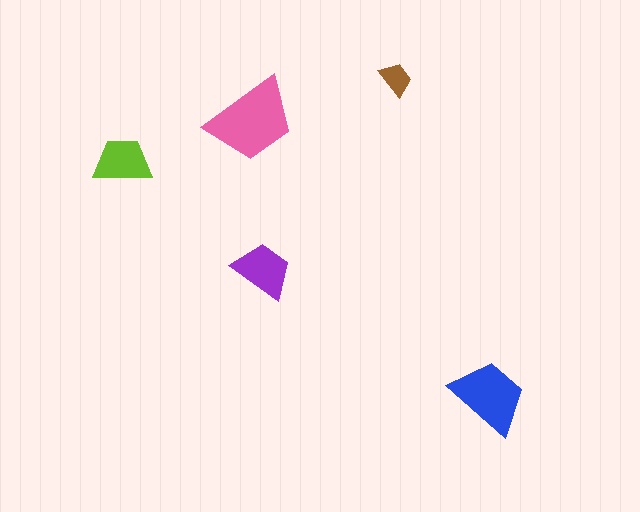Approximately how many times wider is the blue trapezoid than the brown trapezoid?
About 2.5 times wider.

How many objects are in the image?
There are 5 objects in the image.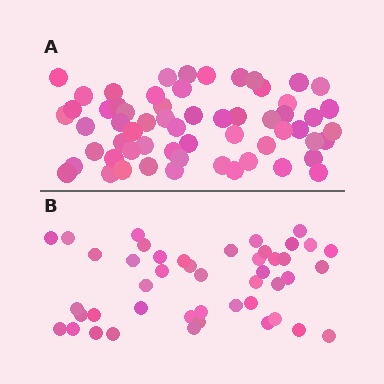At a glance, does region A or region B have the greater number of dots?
Region A (the top region) has more dots.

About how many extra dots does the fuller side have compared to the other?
Region A has approximately 15 more dots than region B.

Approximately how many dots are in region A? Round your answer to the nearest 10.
About 60 dots.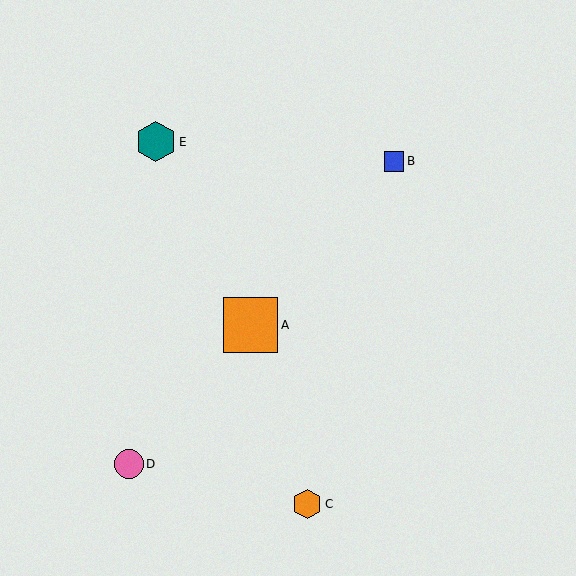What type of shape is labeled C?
Shape C is an orange hexagon.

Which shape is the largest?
The orange square (labeled A) is the largest.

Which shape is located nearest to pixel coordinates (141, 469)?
The pink circle (labeled D) at (129, 464) is nearest to that location.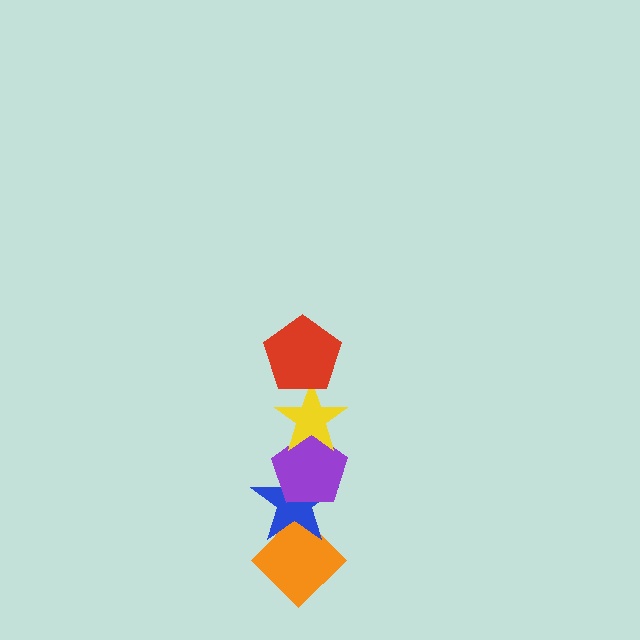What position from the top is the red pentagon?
The red pentagon is 1st from the top.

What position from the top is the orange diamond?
The orange diamond is 5th from the top.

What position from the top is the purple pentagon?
The purple pentagon is 3rd from the top.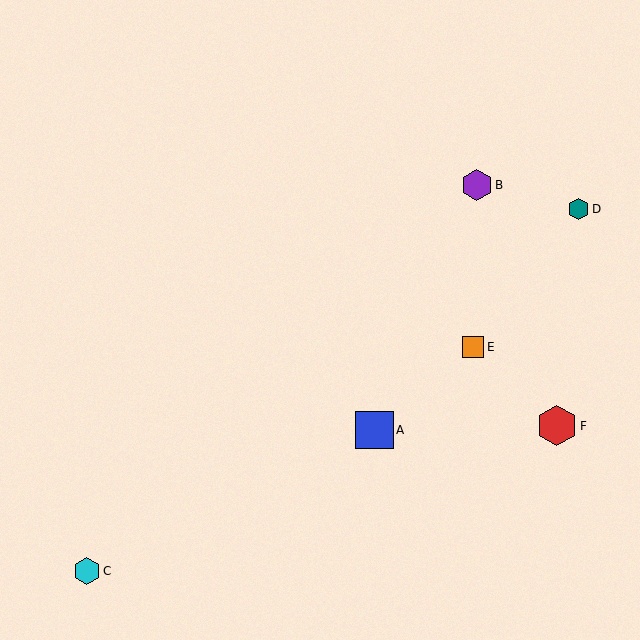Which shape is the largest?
The red hexagon (labeled F) is the largest.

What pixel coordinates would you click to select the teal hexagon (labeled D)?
Click at (578, 209) to select the teal hexagon D.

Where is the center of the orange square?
The center of the orange square is at (473, 347).